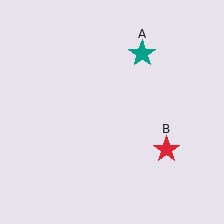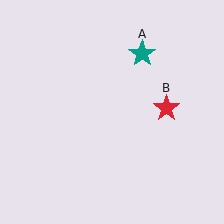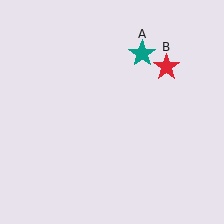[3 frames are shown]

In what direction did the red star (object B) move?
The red star (object B) moved up.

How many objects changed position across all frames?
1 object changed position: red star (object B).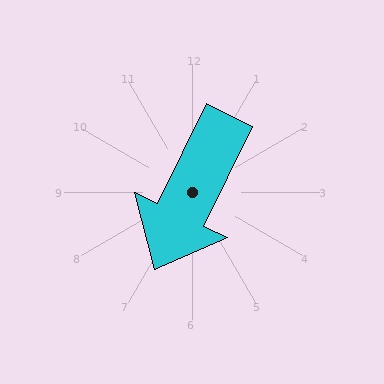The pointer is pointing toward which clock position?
Roughly 7 o'clock.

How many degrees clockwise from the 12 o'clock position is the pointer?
Approximately 206 degrees.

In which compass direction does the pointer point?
Southwest.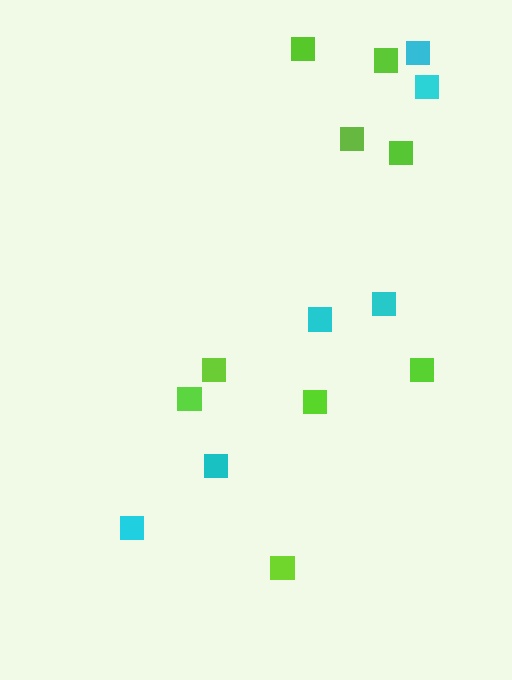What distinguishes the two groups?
There are 2 groups: one group of lime squares (9) and one group of cyan squares (6).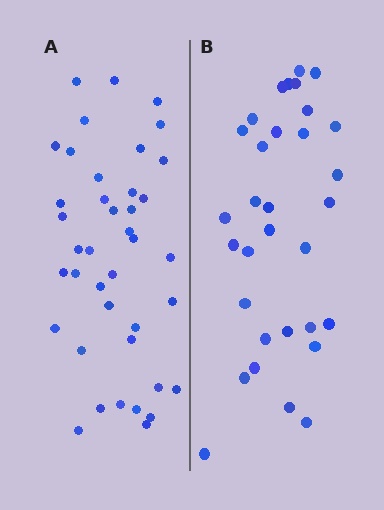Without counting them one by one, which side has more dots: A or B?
Region A (the left region) has more dots.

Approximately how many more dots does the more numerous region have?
Region A has roughly 8 or so more dots than region B.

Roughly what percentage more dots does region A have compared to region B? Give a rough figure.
About 25% more.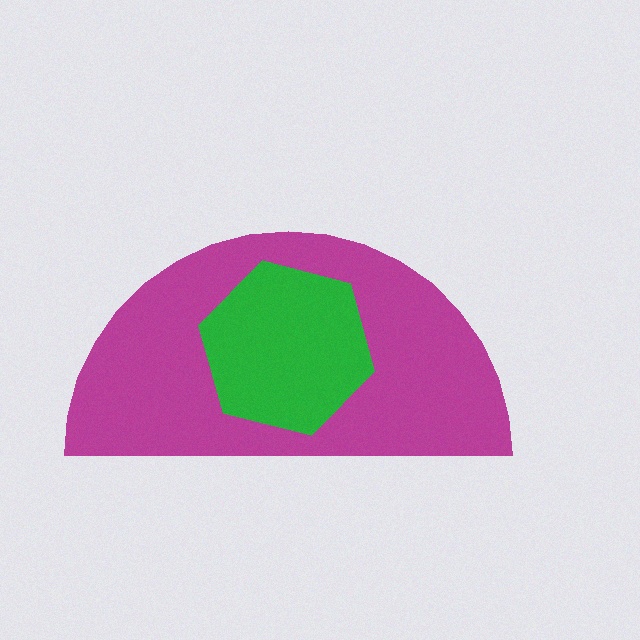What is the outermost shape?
The magenta semicircle.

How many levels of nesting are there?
2.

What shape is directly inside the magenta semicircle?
The green hexagon.